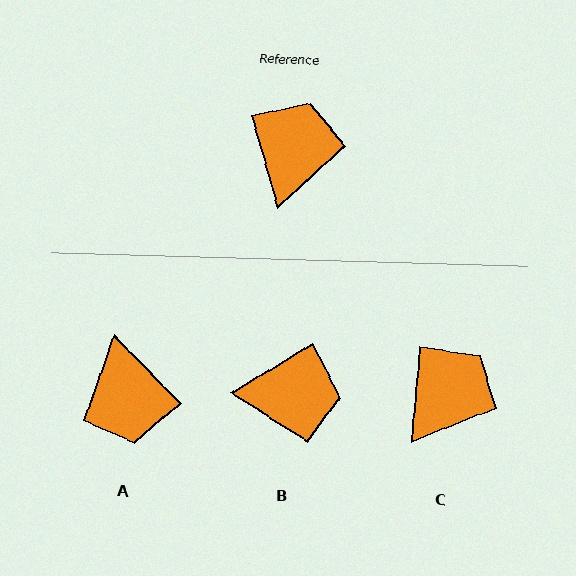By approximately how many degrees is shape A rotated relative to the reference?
Approximately 152 degrees clockwise.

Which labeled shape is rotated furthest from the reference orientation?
A, about 152 degrees away.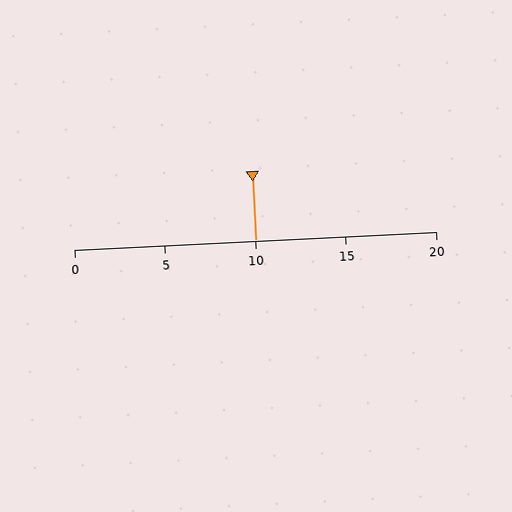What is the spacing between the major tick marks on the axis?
The major ticks are spaced 5 apart.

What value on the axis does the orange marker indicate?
The marker indicates approximately 10.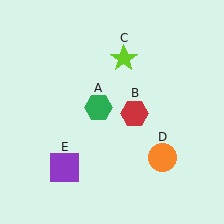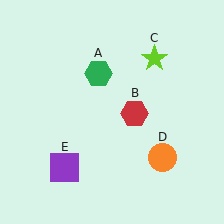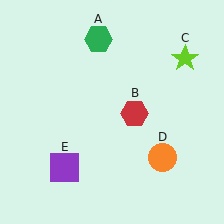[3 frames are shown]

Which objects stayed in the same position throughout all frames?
Red hexagon (object B) and orange circle (object D) and purple square (object E) remained stationary.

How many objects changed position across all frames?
2 objects changed position: green hexagon (object A), lime star (object C).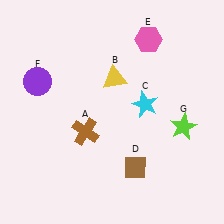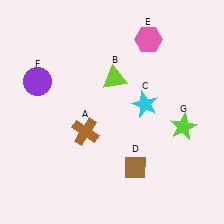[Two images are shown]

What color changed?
The triangle (B) changed from yellow in Image 1 to lime in Image 2.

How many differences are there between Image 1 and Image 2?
There is 1 difference between the two images.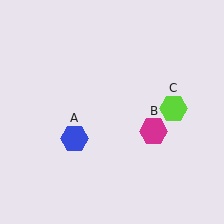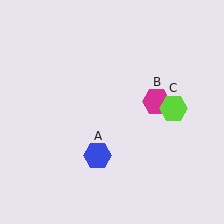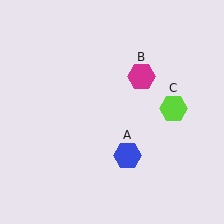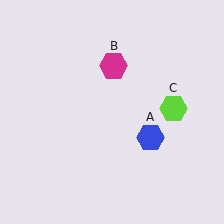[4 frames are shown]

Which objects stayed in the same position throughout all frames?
Lime hexagon (object C) remained stationary.